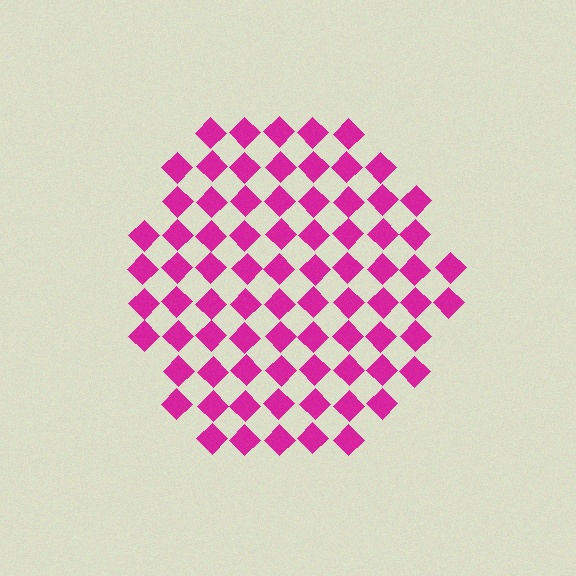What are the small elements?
The small elements are diamonds.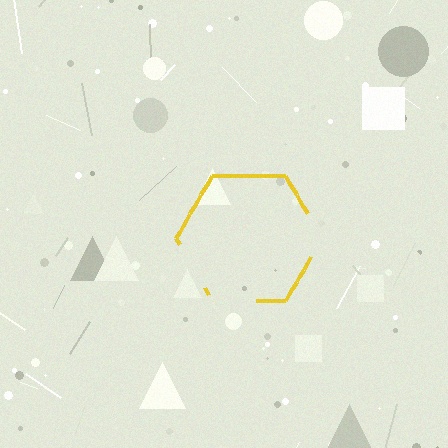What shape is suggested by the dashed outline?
The dashed outline suggests a hexagon.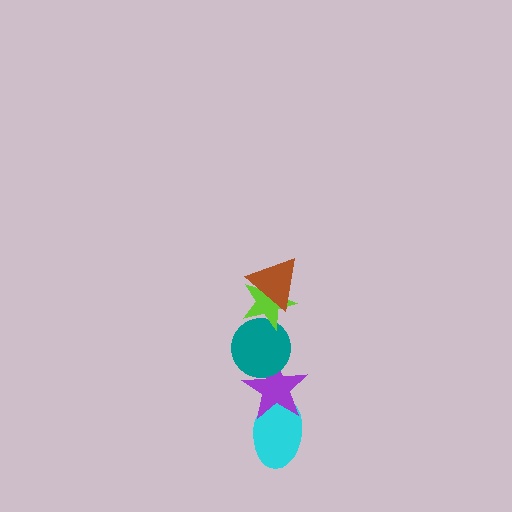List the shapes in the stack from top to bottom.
From top to bottom: the brown triangle, the lime star, the teal circle, the purple star, the cyan ellipse.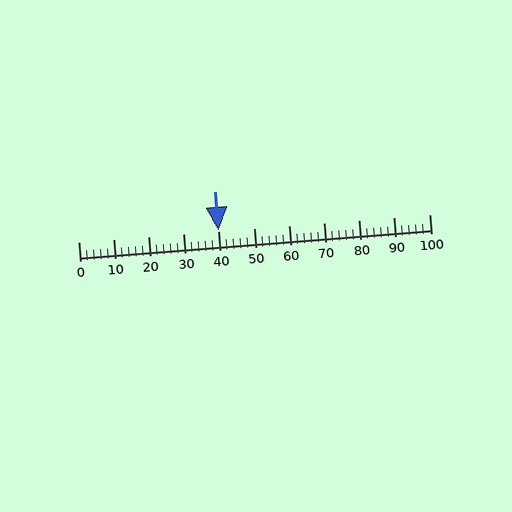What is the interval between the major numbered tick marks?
The major tick marks are spaced 10 units apart.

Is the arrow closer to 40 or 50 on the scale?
The arrow is closer to 40.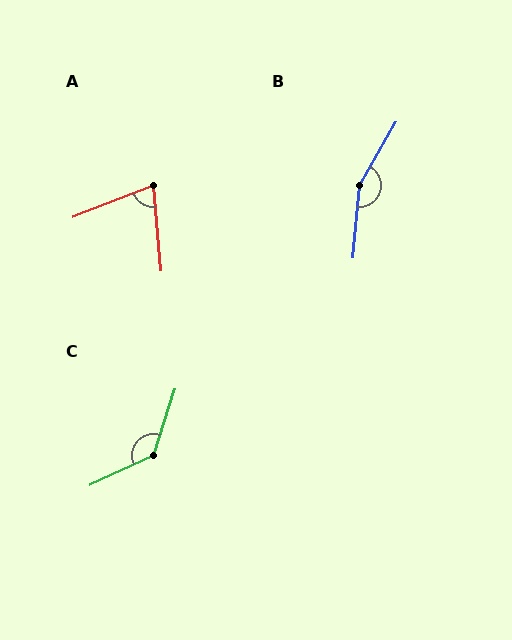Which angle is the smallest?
A, at approximately 73 degrees.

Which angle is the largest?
B, at approximately 155 degrees.